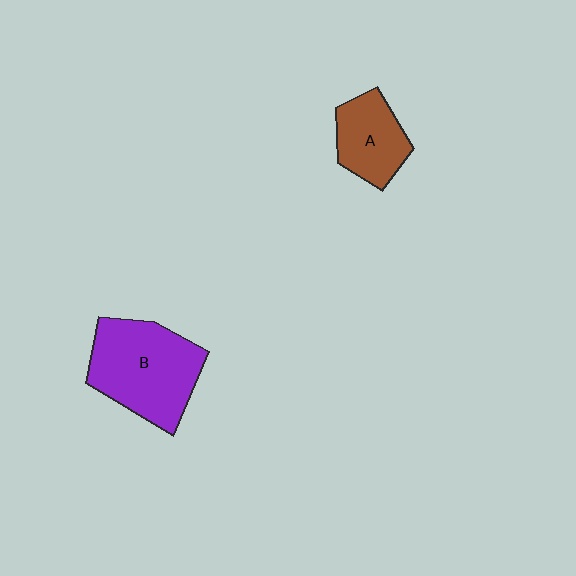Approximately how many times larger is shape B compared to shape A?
Approximately 1.8 times.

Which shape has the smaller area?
Shape A (brown).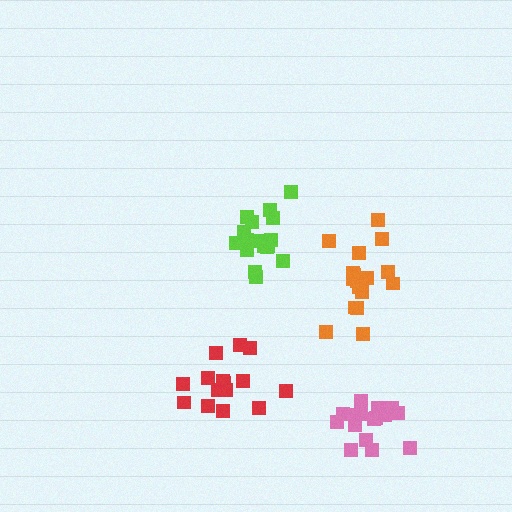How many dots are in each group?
Group 1: 17 dots, Group 2: 16 dots, Group 3: 18 dots, Group 4: 15 dots (66 total).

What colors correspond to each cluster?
The clusters are colored: orange, pink, lime, red.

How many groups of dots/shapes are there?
There are 4 groups.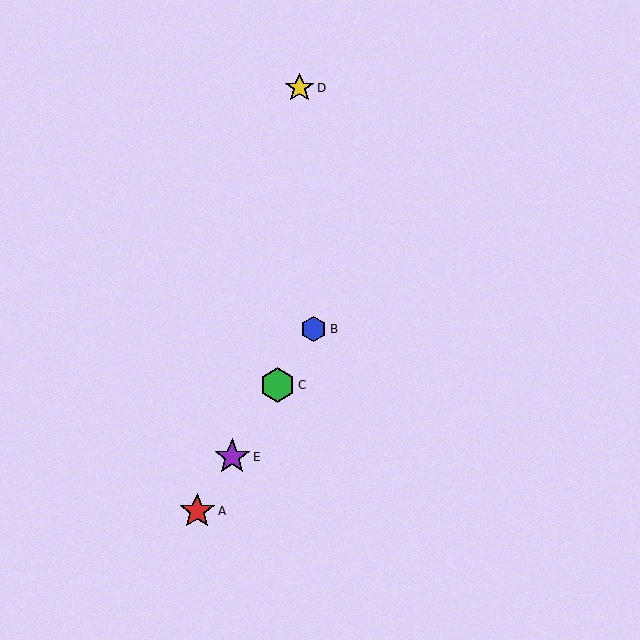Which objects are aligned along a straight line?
Objects A, B, C, E are aligned along a straight line.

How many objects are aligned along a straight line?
4 objects (A, B, C, E) are aligned along a straight line.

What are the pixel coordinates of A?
Object A is at (197, 511).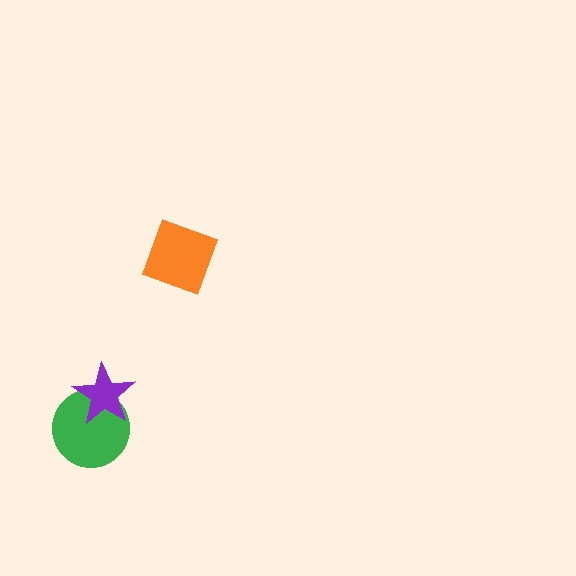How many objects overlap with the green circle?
1 object overlaps with the green circle.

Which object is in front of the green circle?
The purple star is in front of the green circle.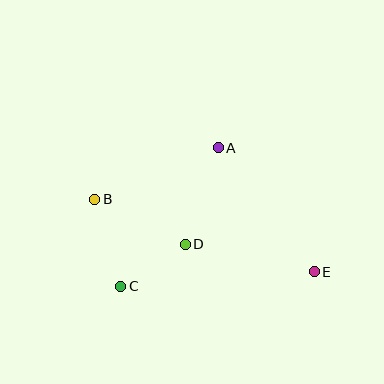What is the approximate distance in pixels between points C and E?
The distance between C and E is approximately 194 pixels.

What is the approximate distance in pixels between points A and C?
The distance between A and C is approximately 170 pixels.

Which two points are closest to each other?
Points C and D are closest to each other.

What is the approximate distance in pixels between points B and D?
The distance between B and D is approximately 101 pixels.